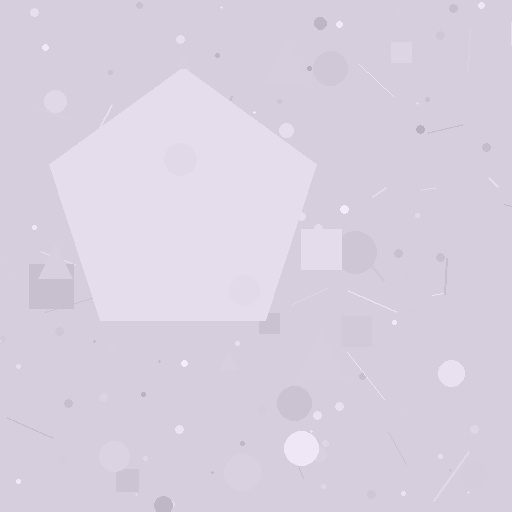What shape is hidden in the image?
A pentagon is hidden in the image.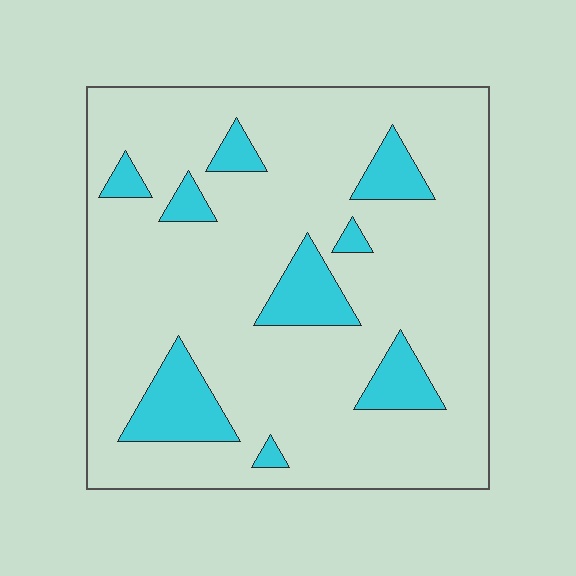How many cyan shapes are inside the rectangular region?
9.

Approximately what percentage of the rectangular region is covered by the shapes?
Approximately 15%.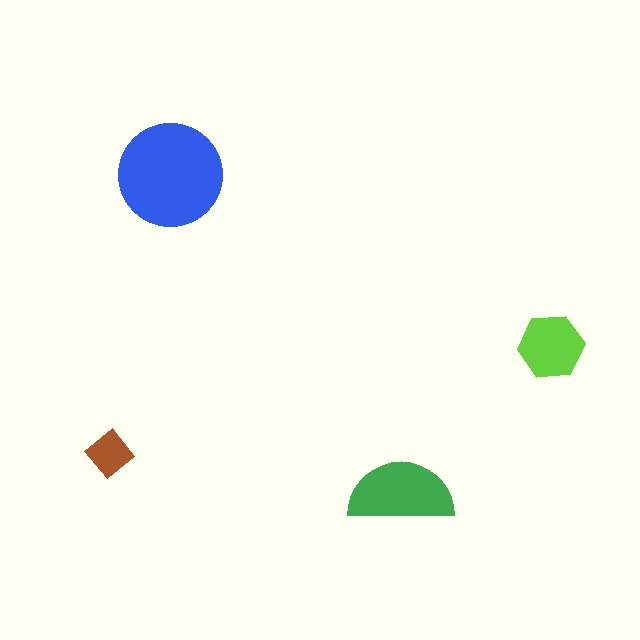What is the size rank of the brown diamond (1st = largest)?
4th.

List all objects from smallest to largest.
The brown diamond, the lime hexagon, the green semicircle, the blue circle.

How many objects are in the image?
There are 4 objects in the image.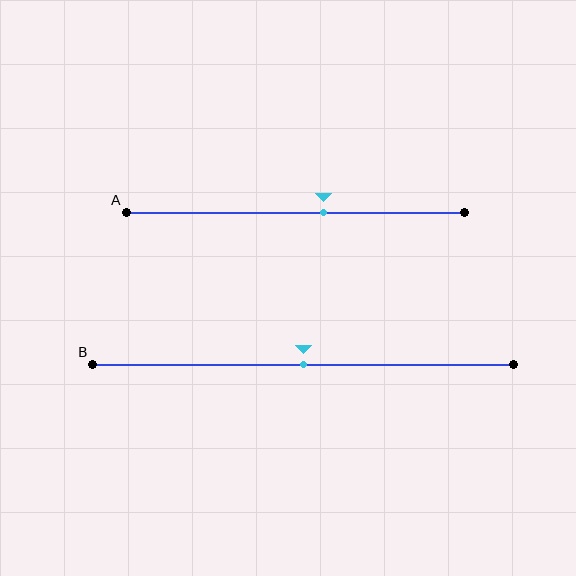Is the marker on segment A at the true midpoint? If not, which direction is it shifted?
No, the marker on segment A is shifted to the right by about 8% of the segment length.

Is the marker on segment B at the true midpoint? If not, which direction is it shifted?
Yes, the marker on segment B is at the true midpoint.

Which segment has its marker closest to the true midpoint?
Segment B has its marker closest to the true midpoint.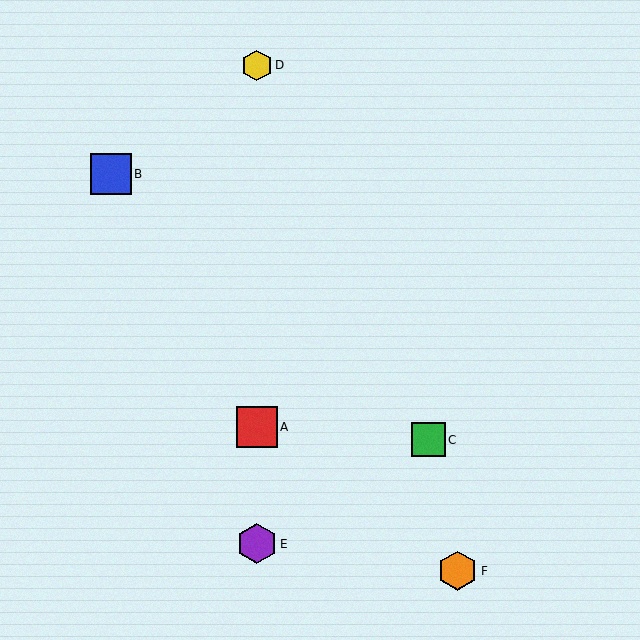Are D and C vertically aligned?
No, D is at x≈257 and C is at x≈428.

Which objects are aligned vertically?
Objects A, D, E are aligned vertically.